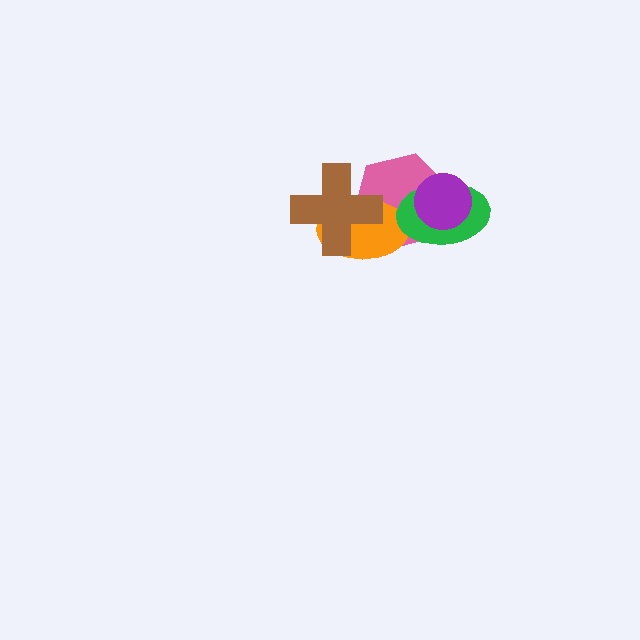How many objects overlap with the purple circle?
2 objects overlap with the purple circle.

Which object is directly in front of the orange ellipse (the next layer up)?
The brown cross is directly in front of the orange ellipse.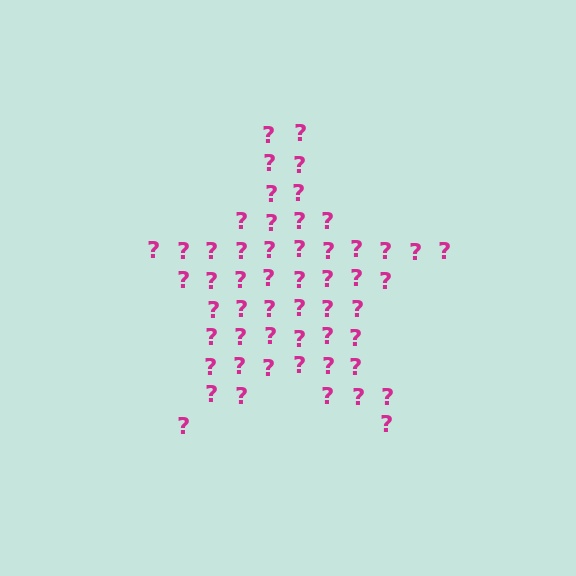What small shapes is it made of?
It is made of small question marks.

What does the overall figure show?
The overall figure shows a star.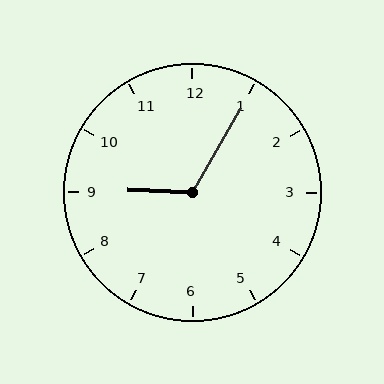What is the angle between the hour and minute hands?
Approximately 118 degrees.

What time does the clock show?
9:05.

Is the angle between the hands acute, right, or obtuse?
It is obtuse.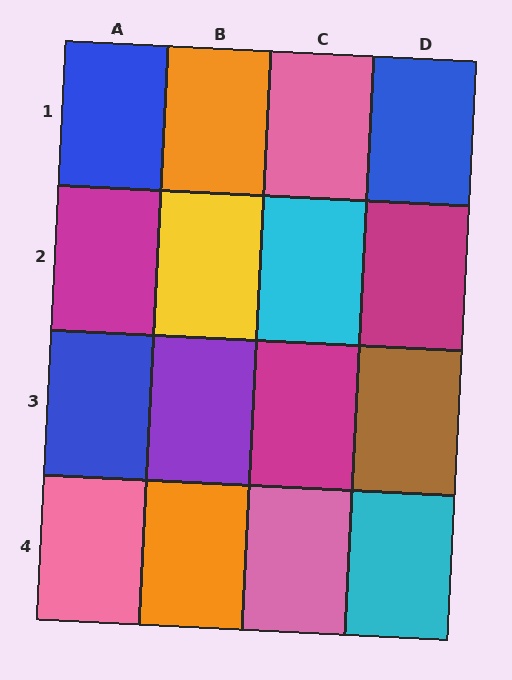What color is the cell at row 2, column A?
Magenta.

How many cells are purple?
1 cell is purple.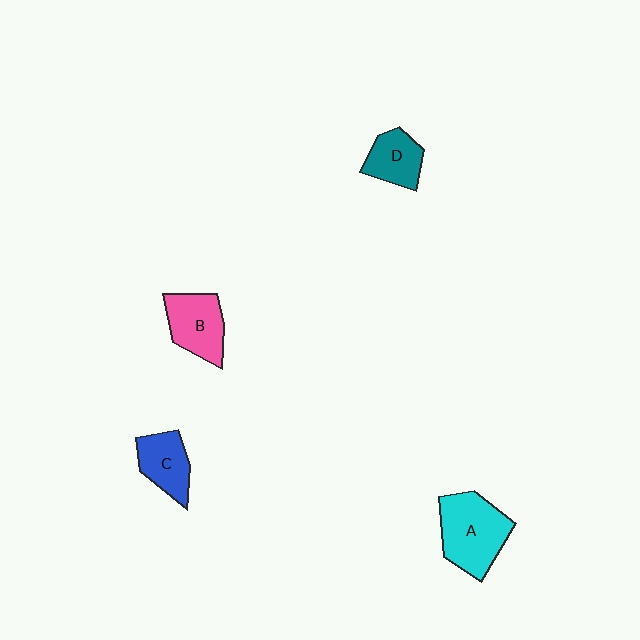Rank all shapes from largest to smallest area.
From largest to smallest: A (cyan), B (pink), C (blue), D (teal).